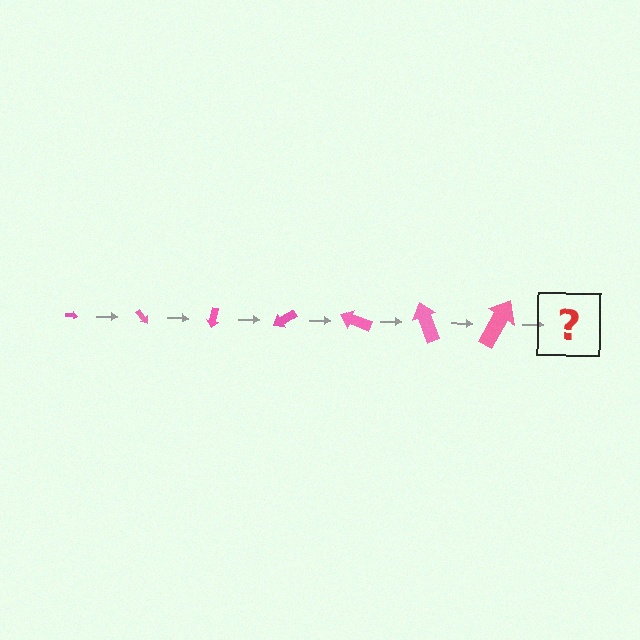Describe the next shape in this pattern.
It should be an arrow, larger than the previous one and rotated 350 degrees from the start.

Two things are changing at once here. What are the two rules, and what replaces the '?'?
The two rules are that the arrow grows larger each step and it rotates 50 degrees each step. The '?' should be an arrow, larger than the previous one and rotated 350 degrees from the start.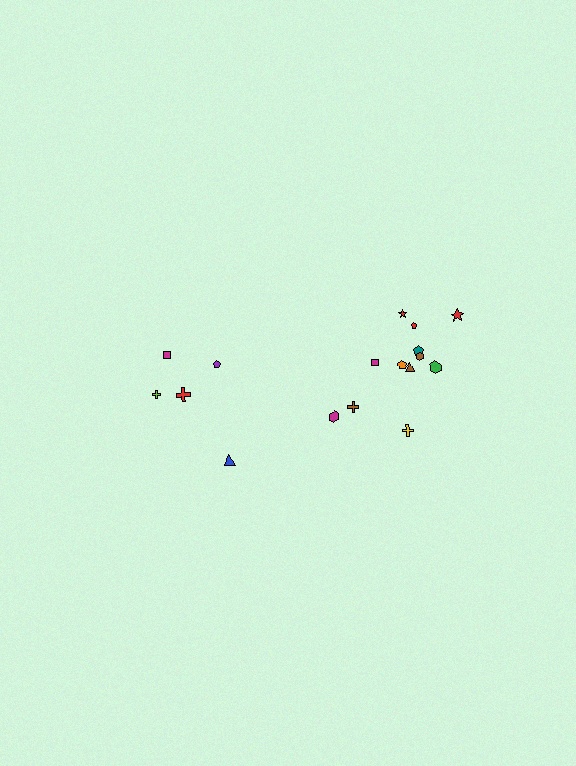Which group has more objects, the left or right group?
The right group.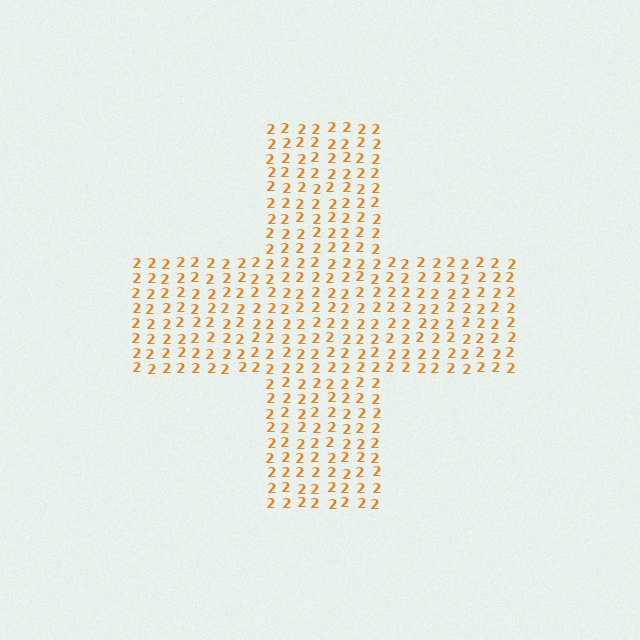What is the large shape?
The large shape is a cross.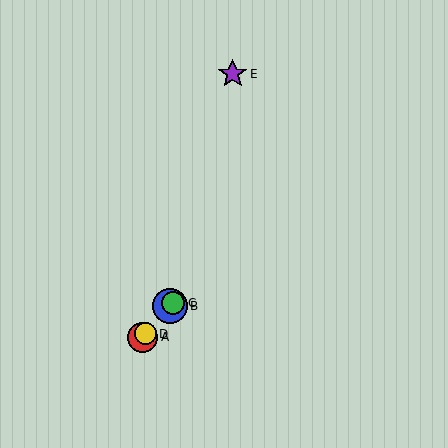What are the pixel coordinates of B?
Object B is at (170, 306).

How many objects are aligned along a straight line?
4 objects (A, B, C, D) are aligned along a straight line.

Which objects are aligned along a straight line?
Objects A, B, C, D are aligned along a straight line.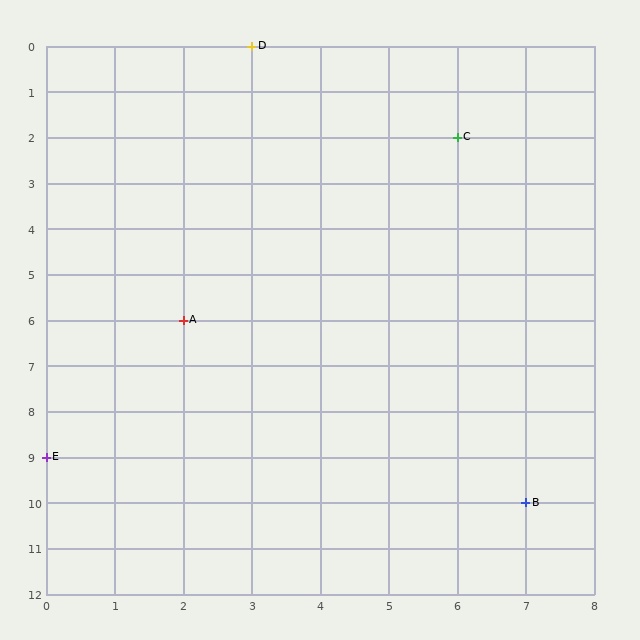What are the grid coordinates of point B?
Point B is at grid coordinates (7, 10).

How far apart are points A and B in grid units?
Points A and B are 5 columns and 4 rows apart (about 6.4 grid units diagonally).